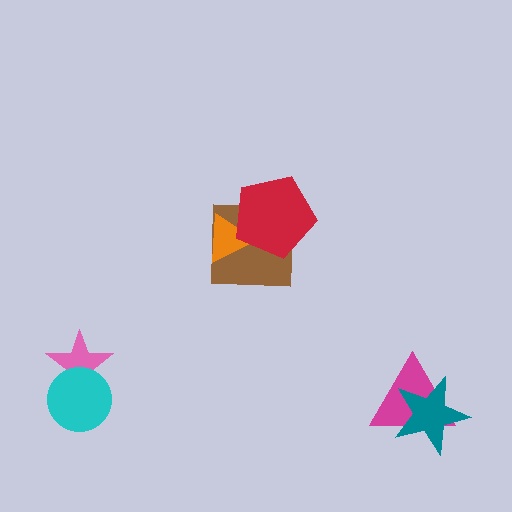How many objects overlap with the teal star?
1 object overlaps with the teal star.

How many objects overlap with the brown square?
2 objects overlap with the brown square.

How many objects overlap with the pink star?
1 object overlaps with the pink star.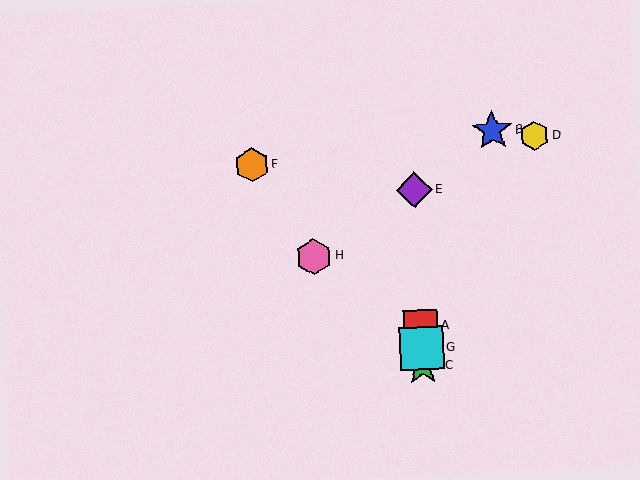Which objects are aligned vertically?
Objects A, C, E, G are aligned vertically.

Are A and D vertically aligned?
No, A is at x≈421 and D is at x≈534.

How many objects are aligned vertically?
4 objects (A, C, E, G) are aligned vertically.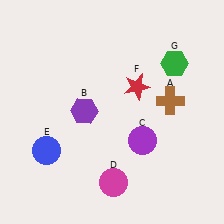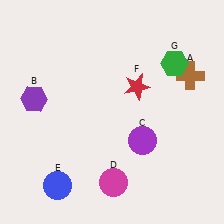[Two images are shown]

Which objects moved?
The objects that moved are: the brown cross (A), the purple hexagon (B), the blue circle (E).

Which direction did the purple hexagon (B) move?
The purple hexagon (B) moved left.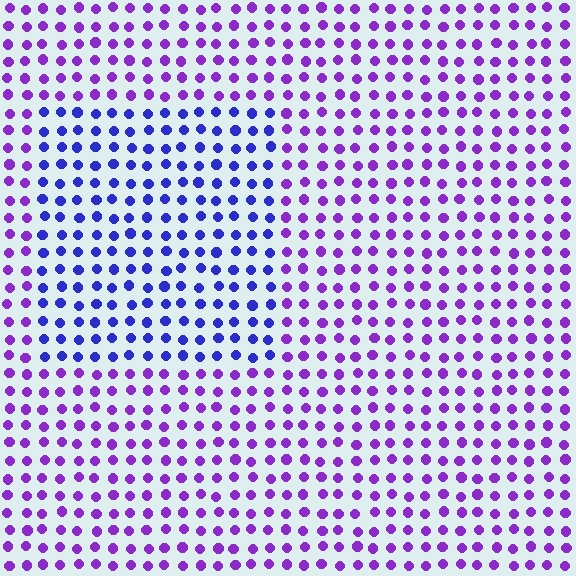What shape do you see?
I see a rectangle.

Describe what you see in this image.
The image is filled with small purple elements in a uniform arrangement. A rectangle-shaped region is visible where the elements are tinted to a slightly different hue, forming a subtle color boundary.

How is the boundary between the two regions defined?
The boundary is defined purely by a slight shift in hue (about 39 degrees). Spacing, size, and orientation are identical on both sides.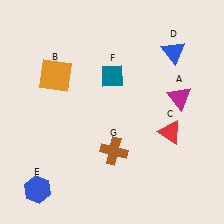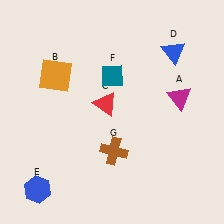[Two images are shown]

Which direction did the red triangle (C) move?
The red triangle (C) moved left.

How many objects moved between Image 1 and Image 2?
1 object moved between the two images.